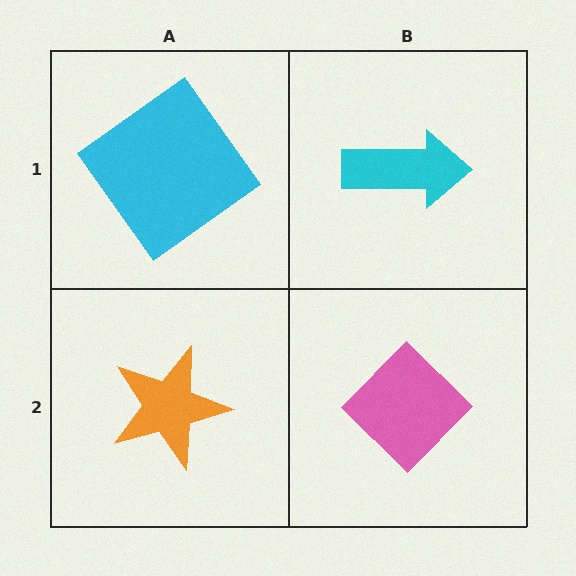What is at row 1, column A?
A cyan diamond.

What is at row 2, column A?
An orange star.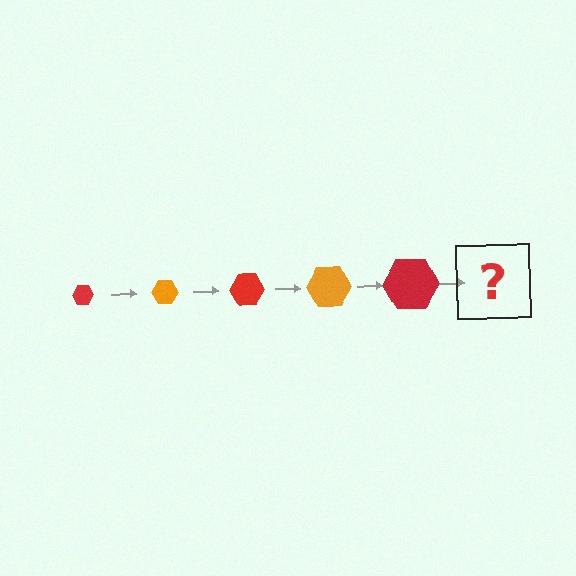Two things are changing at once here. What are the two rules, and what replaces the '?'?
The two rules are that the hexagon grows larger each step and the color cycles through red and orange. The '?' should be an orange hexagon, larger than the previous one.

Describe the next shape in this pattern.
It should be an orange hexagon, larger than the previous one.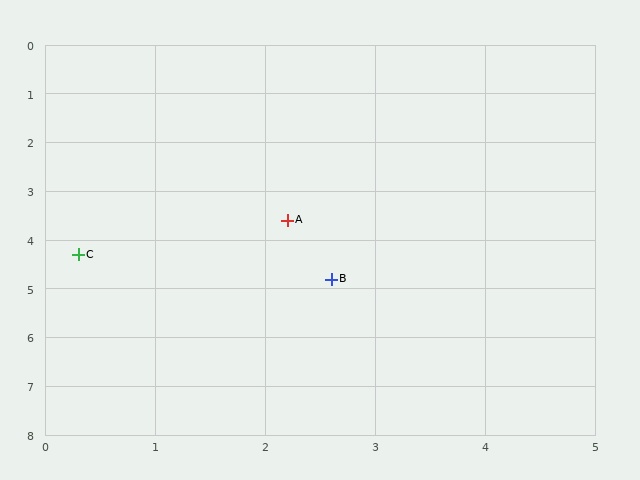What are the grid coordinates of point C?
Point C is at approximately (0.3, 4.3).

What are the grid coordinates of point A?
Point A is at approximately (2.2, 3.6).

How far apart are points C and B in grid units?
Points C and B are about 2.4 grid units apart.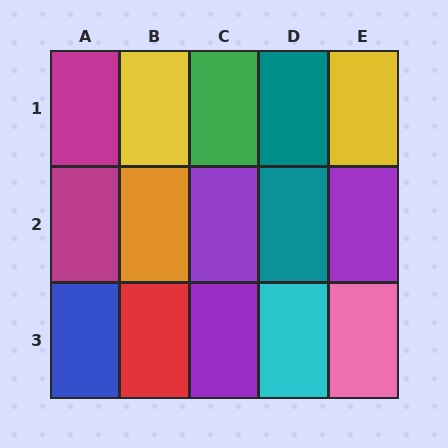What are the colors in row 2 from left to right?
Magenta, orange, purple, teal, purple.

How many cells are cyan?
1 cell is cyan.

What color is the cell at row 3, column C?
Purple.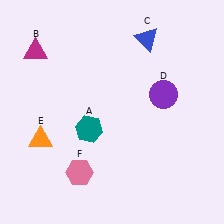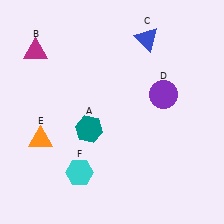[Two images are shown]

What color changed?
The hexagon (F) changed from pink in Image 1 to cyan in Image 2.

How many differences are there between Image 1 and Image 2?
There is 1 difference between the two images.